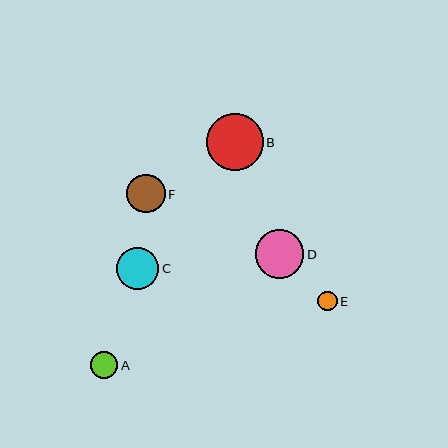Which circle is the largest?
Circle B is the largest with a size of approximately 57 pixels.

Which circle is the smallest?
Circle E is the smallest with a size of approximately 20 pixels.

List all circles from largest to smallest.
From largest to smallest: B, D, C, F, A, E.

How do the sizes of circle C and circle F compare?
Circle C and circle F are approximately the same size.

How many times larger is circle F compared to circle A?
Circle F is approximately 1.4 times the size of circle A.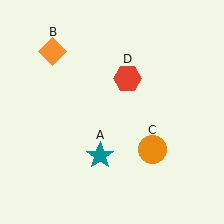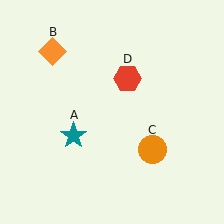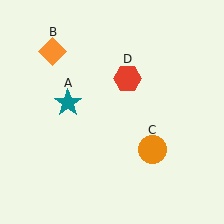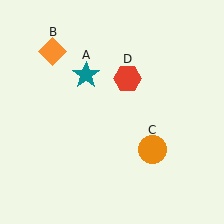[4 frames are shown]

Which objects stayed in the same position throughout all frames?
Orange diamond (object B) and orange circle (object C) and red hexagon (object D) remained stationary.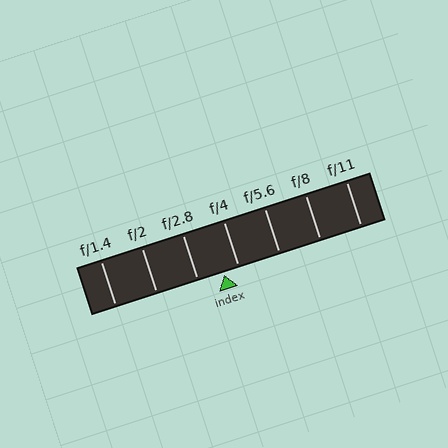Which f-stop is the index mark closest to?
The index mark is closest to f/4.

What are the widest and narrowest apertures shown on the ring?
The widest aperture shown is f/1.4 and the narrowest is f/11.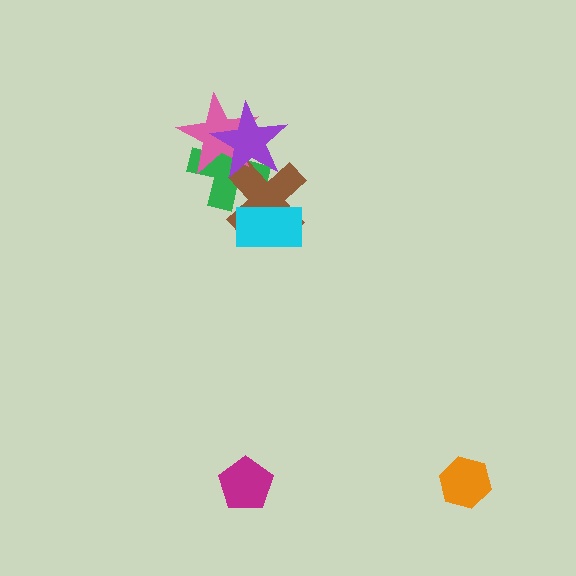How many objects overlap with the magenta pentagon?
0 objects overlap with the magenta pentagon.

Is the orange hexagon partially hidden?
No, no other shape covers it.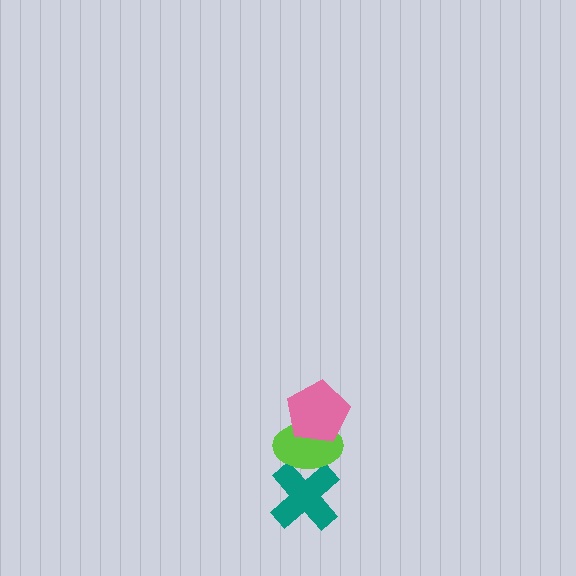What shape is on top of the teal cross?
The lime ellipse is on top of the teal cross.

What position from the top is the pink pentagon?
The pink pentagon is 1st from the top.